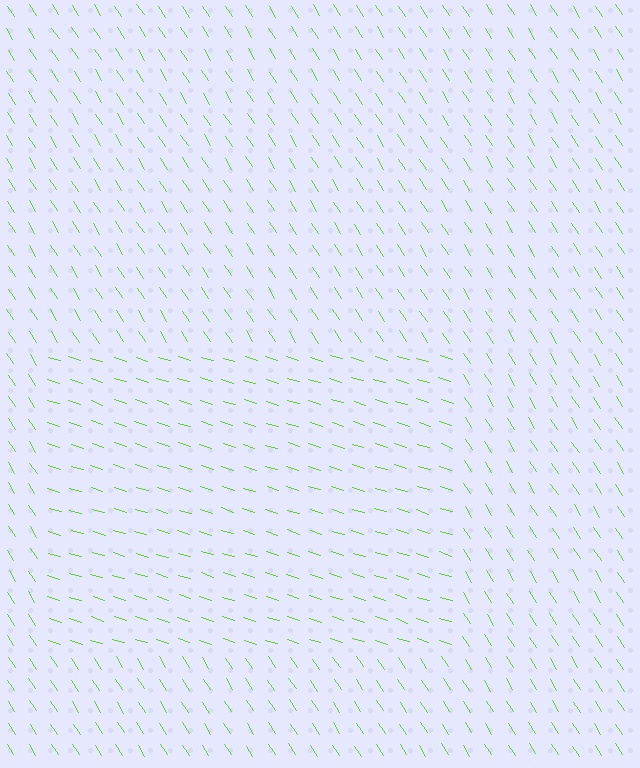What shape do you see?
I see a rectangle.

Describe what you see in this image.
The image is filled with small lime line segments. A rectangle region in the image has lines oriented differently from the surrounding lines, creating a visible texture boundary.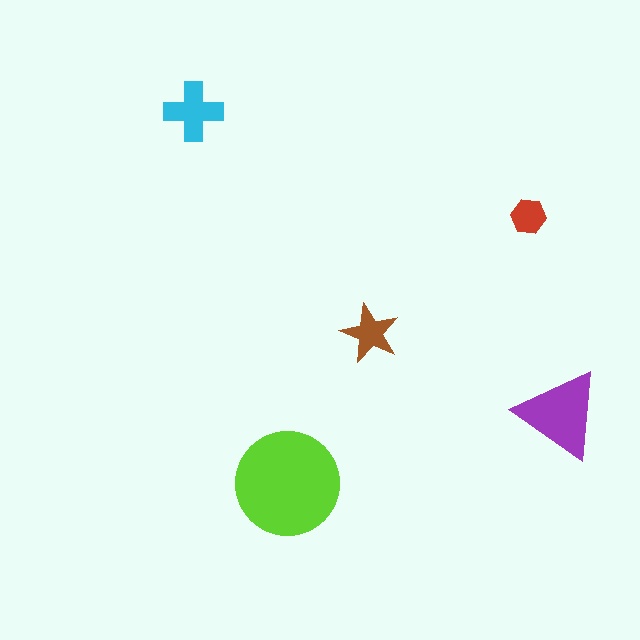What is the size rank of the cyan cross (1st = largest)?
3rd.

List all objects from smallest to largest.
The red hexagon, the brown star, the cyan cross, the purple triangle, the lime circle.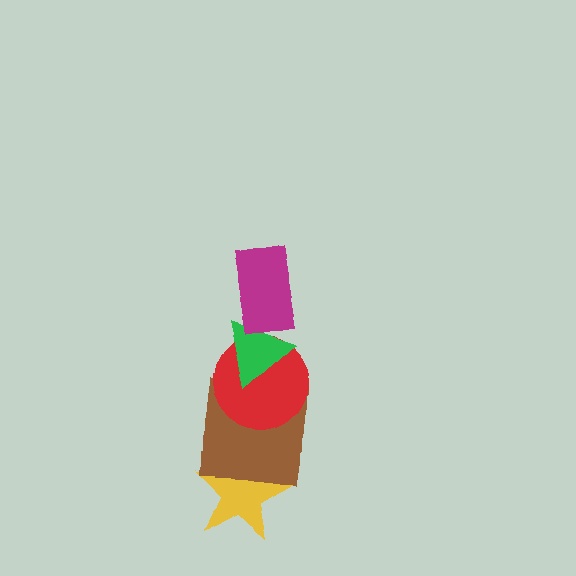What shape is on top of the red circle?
The green triangle is on top of the red circle.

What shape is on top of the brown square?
The red circle is on top of the brown square.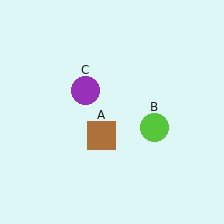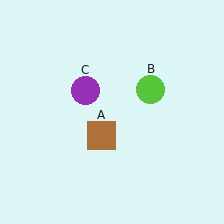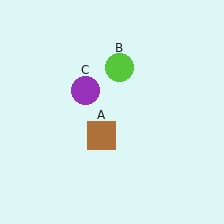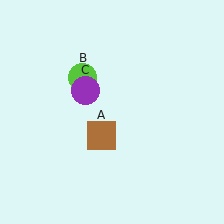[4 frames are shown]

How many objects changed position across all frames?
1 object changed position: lime circle (object B).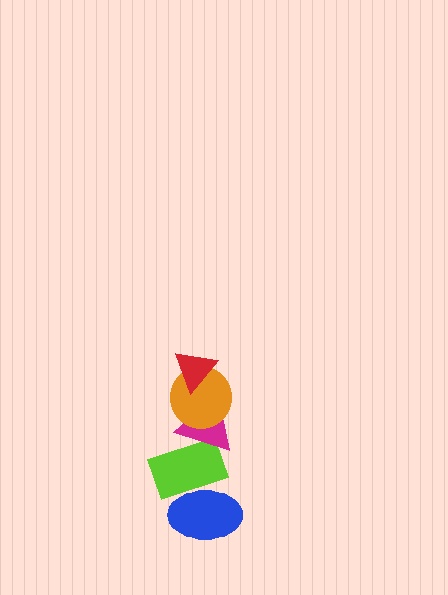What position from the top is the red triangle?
The red triangle is 1st from the top.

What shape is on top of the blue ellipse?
The lime rectangle is on top of the blue ellipse.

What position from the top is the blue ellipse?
The blue ellipse is 5th from the top.